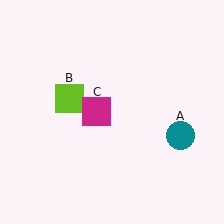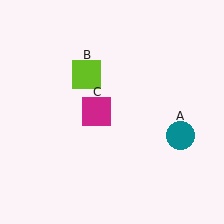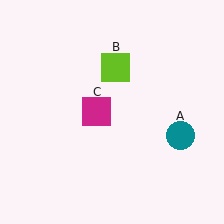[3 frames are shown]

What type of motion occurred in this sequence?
The lime square (object B) rotated clockwise around the center of the scene.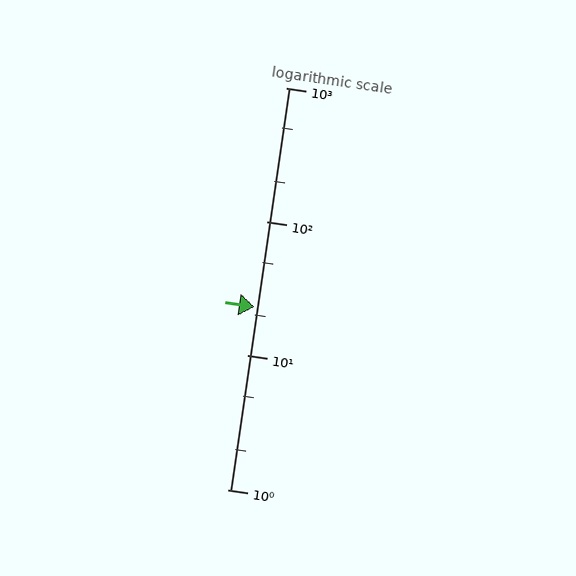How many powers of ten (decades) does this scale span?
The scale spans 3 decades, from 1 to 1000.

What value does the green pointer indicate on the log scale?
The pointer indicates approximately 23.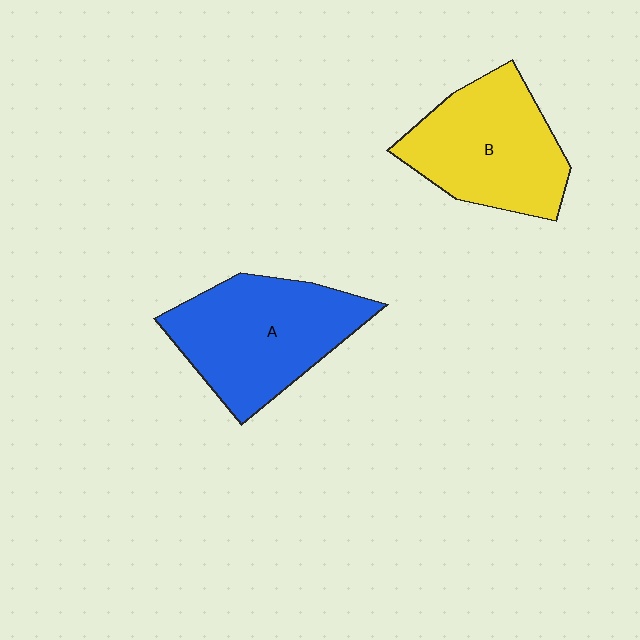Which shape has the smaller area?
Shape B (yellow).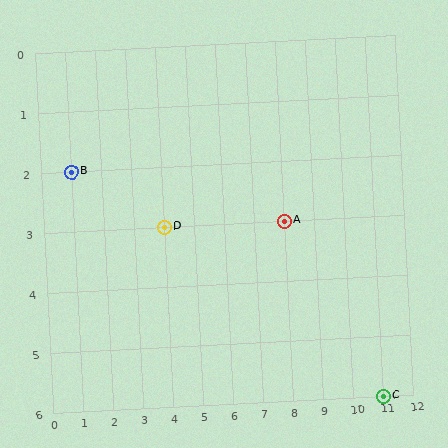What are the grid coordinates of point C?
Point C is at grid coordinates (11, 6).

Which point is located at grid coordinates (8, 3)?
Point A is at (8, 3).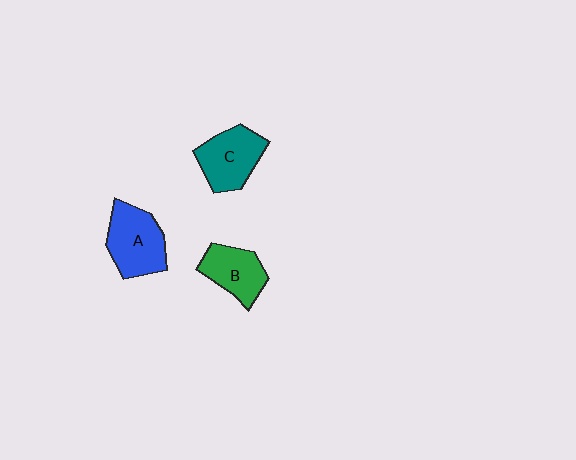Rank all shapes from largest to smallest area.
From largest to smallest: A (blue), C (teal), B (green).